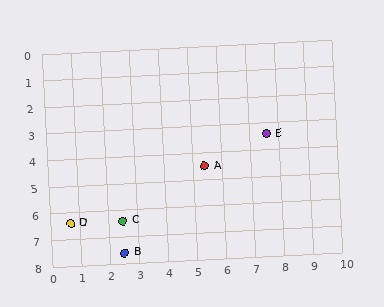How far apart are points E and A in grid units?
Points E and A are about 2.5 grid units apart.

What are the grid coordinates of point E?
Point E is at approximately (7.6, 3.4).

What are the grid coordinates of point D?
Point D is at approximately (0.7, 6.4).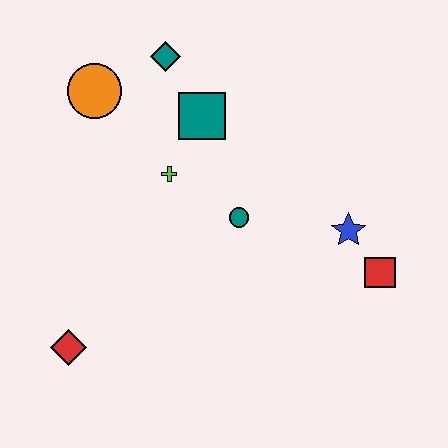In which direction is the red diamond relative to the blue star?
The red diamond is to the left of the blue star.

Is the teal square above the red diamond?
Yes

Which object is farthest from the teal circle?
The red diamond is farthest from the teal circle.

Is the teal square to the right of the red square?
No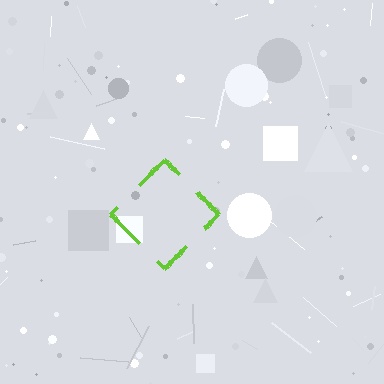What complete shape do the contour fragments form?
The contour fragments form a diamond.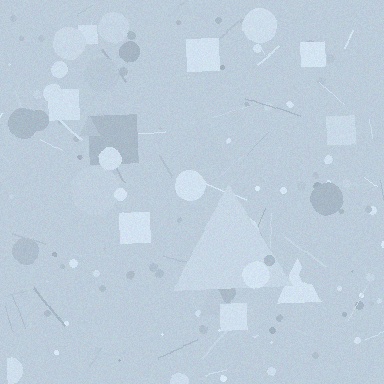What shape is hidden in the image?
A triangle is hidden in the image.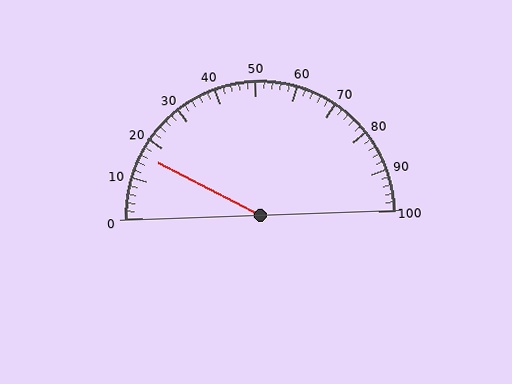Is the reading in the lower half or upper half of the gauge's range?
The reading is in the lower half of the range (0 to 100).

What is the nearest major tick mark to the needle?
The nearest major tick mark is 20.